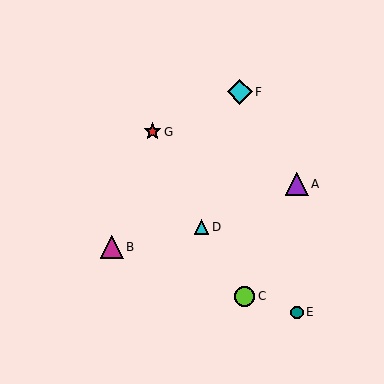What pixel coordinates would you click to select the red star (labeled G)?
Click at (152, 132) to select the red star G.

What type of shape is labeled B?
Shape B is a magenta triangle.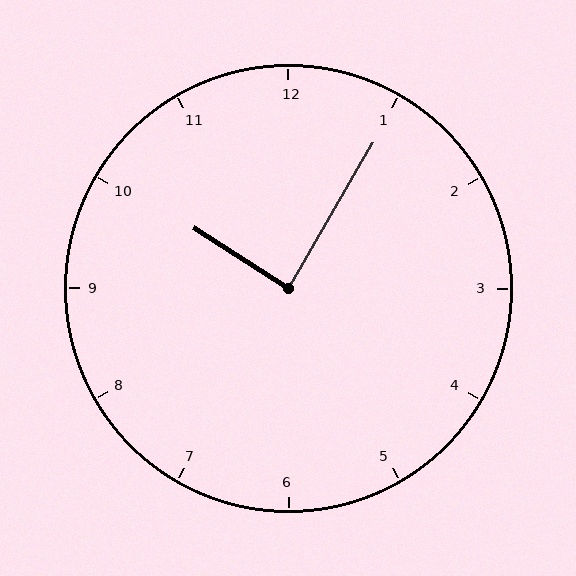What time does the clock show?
10:05.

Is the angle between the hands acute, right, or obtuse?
It is right.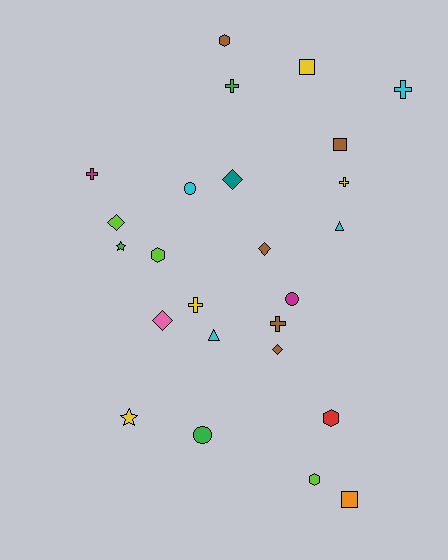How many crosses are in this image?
There are 6 crosses.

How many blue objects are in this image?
There are no blue objects.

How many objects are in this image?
There are 25 objects.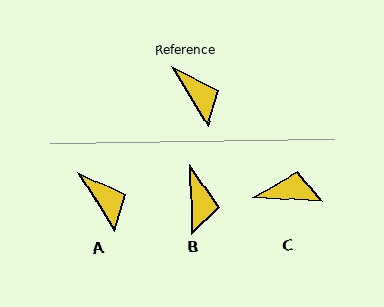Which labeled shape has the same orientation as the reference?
A.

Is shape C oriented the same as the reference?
No, it is off by about 54 degrees.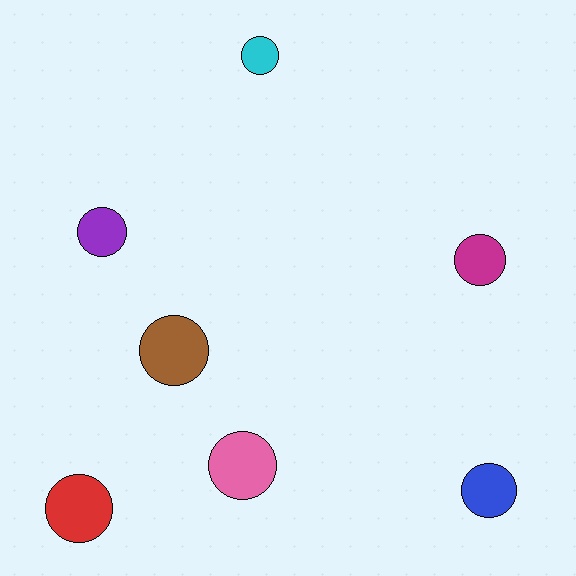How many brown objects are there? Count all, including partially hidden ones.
There is 1 brown object.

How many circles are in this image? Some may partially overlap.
There are 7 circles.